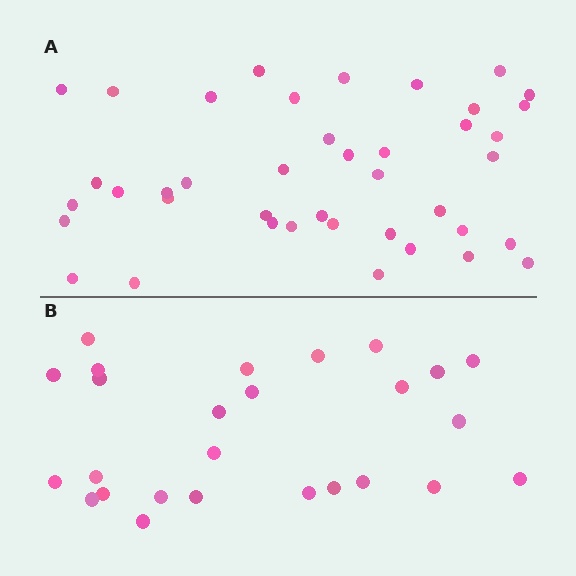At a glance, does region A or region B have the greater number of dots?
Region A (the top region) has more dots.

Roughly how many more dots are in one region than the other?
Region A has approximately 15 more dots than region B.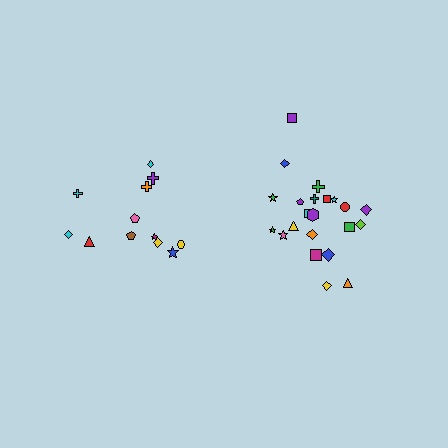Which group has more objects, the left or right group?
The right group.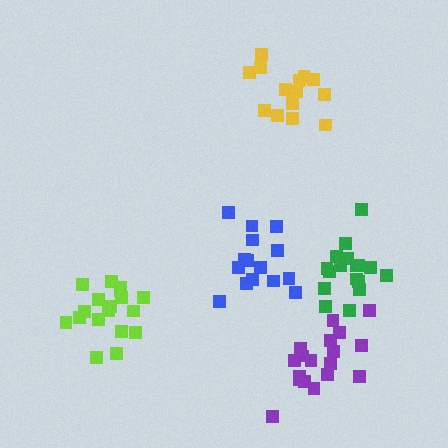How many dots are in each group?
Group 1: 18 dots, Group 2: 15 dots, Group 3: 17 dots, Group 4: 16 dots, Group 5: 18 dots (84 total).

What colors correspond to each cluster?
The clusters are colored: lime, blue, green, yellow, purple.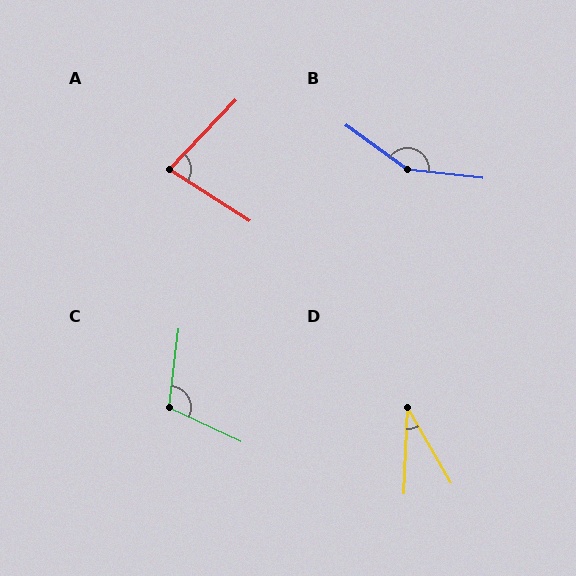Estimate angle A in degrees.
Approximately 79 degrees.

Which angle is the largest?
B, at approximately 150 degrees.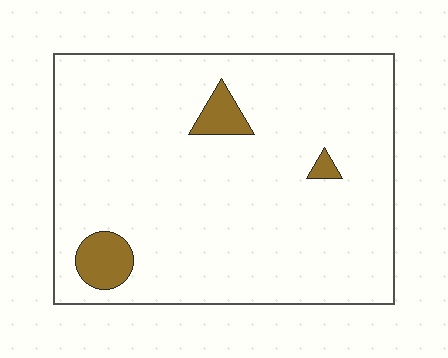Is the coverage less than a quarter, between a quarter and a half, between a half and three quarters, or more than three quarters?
Less than a quarter.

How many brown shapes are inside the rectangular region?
3.